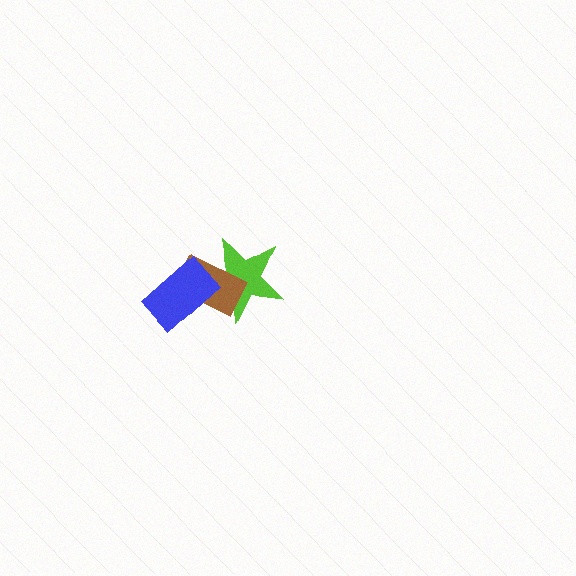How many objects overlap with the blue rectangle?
2 objects overlap with the blue rectangle.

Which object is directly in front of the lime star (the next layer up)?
The brown rectangle is directly in front of the lime star.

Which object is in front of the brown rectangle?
The blue rectangle is in front of the brown rectangle.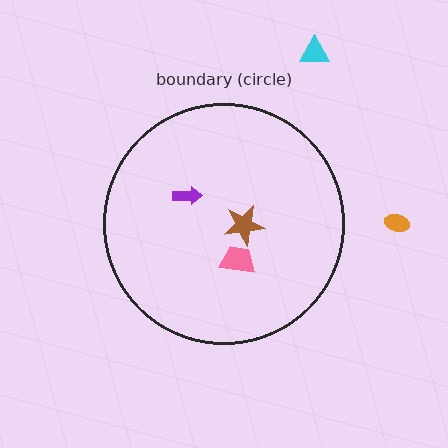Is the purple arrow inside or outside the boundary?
Inside.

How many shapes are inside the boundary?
3 inside, 2 outside.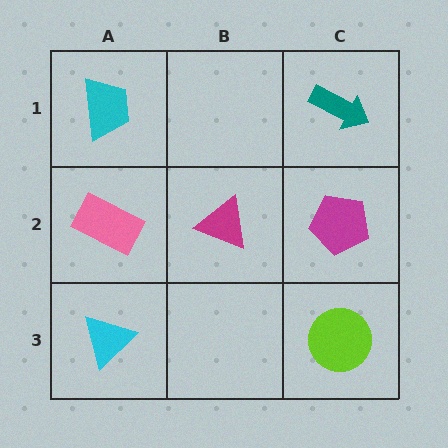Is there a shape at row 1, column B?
No, that cell is empty.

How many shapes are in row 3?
2 shapes.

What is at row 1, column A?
A cyan trapezoid.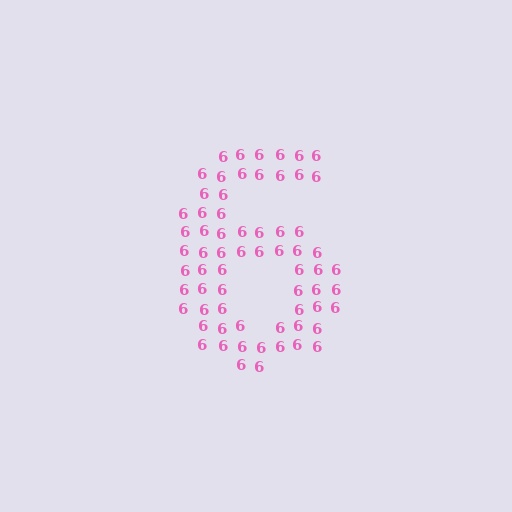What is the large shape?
The large shape is the digit 6.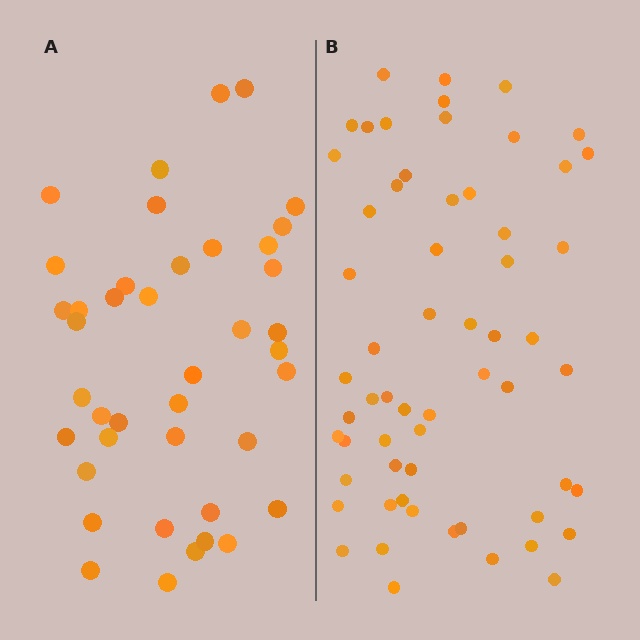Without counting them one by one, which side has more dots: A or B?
Region B (the right region) has more dots.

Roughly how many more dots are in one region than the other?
Region B has approximately 20 more dots than region A.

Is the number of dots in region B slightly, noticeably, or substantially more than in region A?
Region B has substantially more. The ratio is roughly 1.5 to 1.